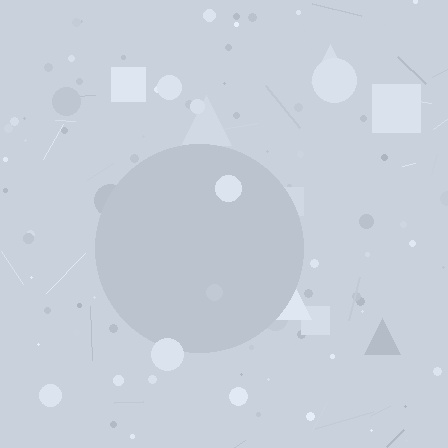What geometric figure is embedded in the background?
A circle is embedded in the background.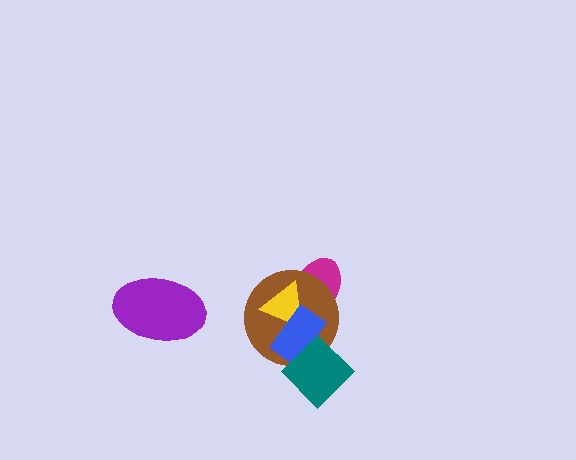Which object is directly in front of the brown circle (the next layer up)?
The yellow triangle is directly in front of the brown circle.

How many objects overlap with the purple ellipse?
0 objects overlap with the purple ellipse.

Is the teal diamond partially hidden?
No, no other shape covers it.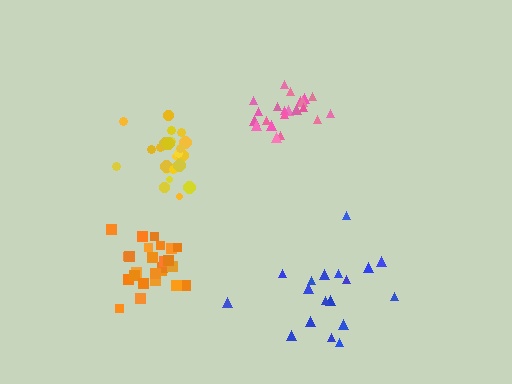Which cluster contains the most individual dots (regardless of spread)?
Orange (26).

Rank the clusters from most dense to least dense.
orange, yellow, pink, blue.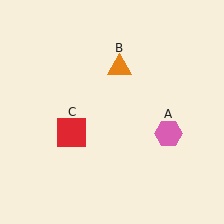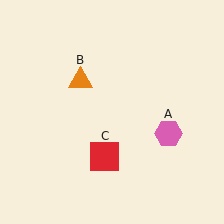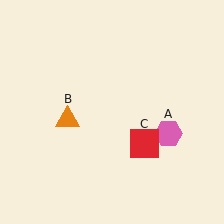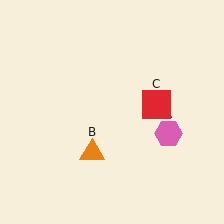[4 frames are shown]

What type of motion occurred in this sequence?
The orange triangle (object B), red square (object C) rotated counterclockwise around the center of the scene.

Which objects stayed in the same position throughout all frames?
Pink hexagon (object A) remained stationary.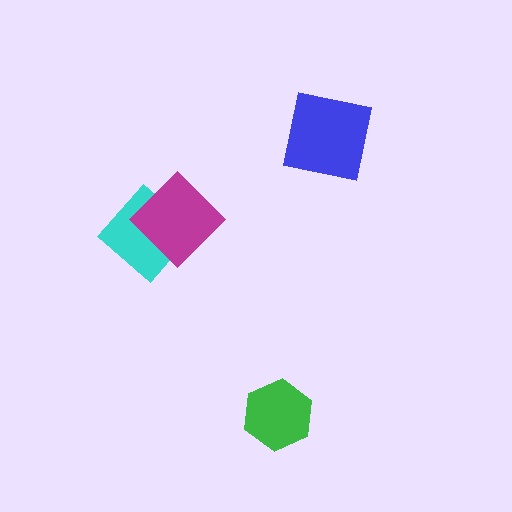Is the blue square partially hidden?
No, no other shape covers it.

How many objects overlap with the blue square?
0 objects overlap with the blue square.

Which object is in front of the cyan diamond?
The magenta diamond is in front of the cyan diamond.